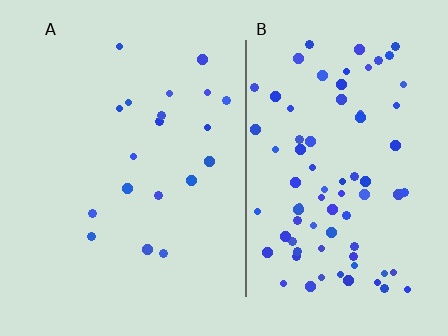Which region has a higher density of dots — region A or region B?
B (the right).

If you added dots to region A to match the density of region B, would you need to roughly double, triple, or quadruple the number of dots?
Approximately quadruple.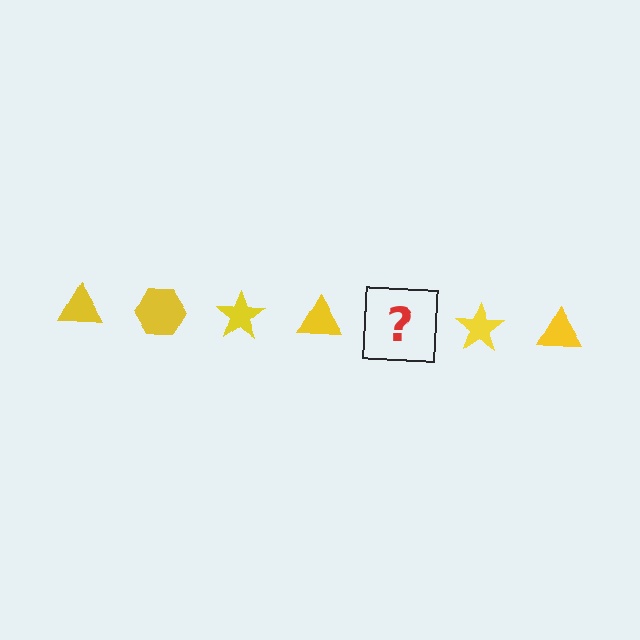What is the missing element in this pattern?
The missing element is a yellow hexagon.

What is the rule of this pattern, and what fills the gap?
The rule is that the pattern cycles through triangle, hexagon, star shapes in yellow. The gap should be filled with a yellow hexagon.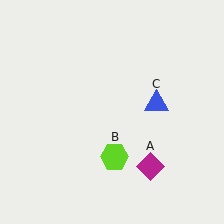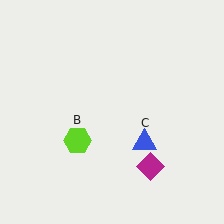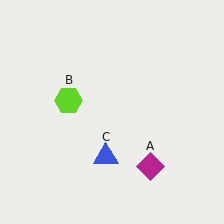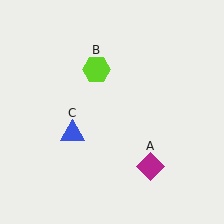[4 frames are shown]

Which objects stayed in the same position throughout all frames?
Magenta diamond (object A) remained stationary.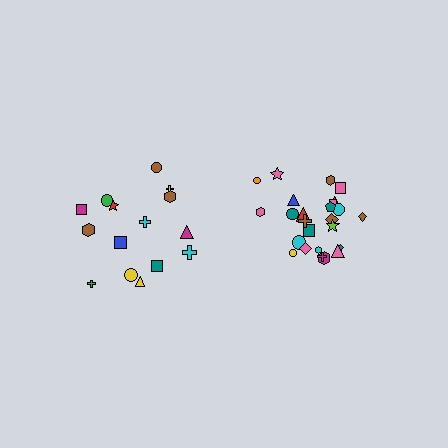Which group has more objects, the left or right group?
The right group.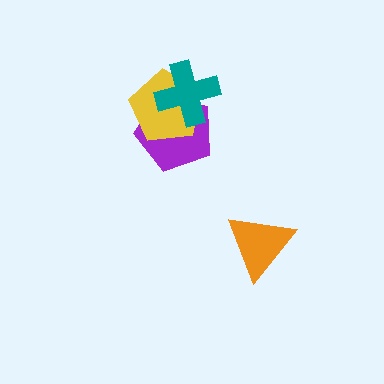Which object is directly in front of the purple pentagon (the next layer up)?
The yellow pentagon is directly in front of the purple pentagon.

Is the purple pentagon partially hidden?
Yes, it is partially covered by another shape.